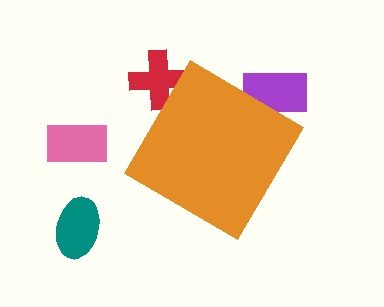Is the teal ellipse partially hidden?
No, the teal ellipse is fully visible.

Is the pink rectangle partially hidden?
No, the pink rectangle is fully visible.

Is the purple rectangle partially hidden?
Yes, the purple rectangle is partially hidden behind the orange diamond.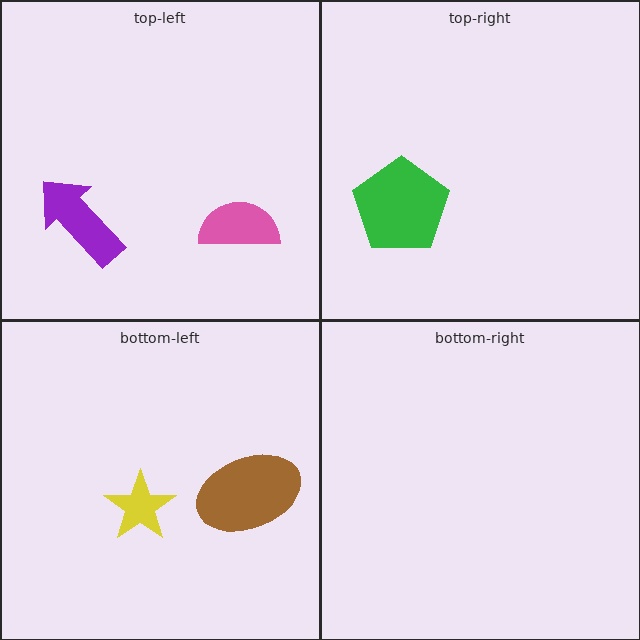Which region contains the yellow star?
The bottom-left region.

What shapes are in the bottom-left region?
The yellow star, the brown ellipse.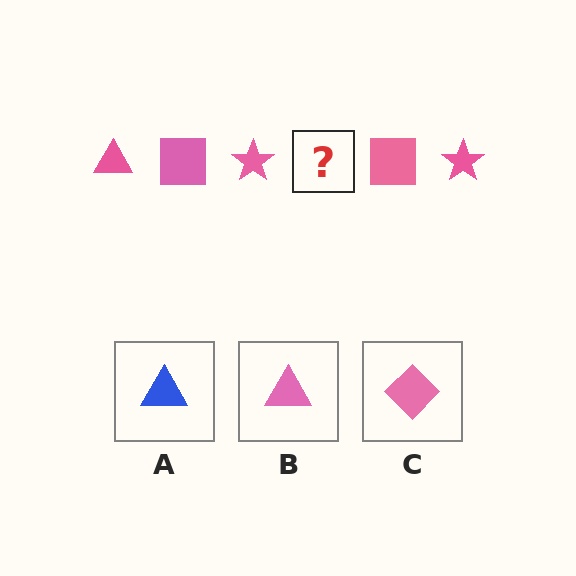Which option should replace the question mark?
Option B.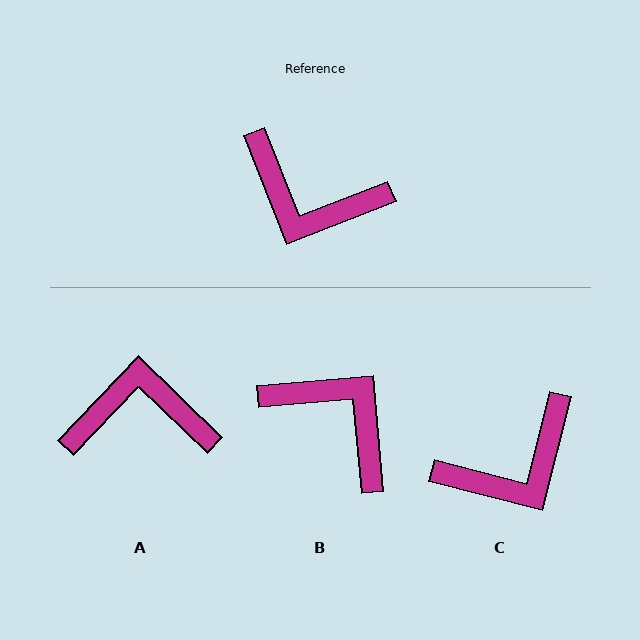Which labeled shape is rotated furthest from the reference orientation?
B, about 164 degrees away.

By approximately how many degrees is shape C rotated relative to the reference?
Approximately 54 degrees counter-clockwise.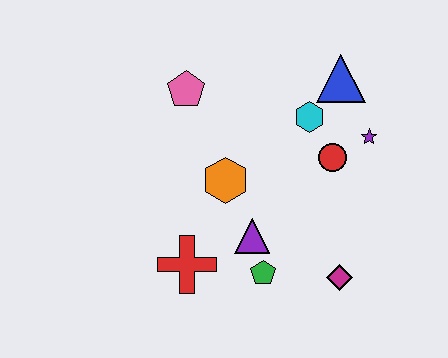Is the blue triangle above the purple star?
Yes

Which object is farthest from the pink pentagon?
The magenta diamond is farthest from the pink pentagon.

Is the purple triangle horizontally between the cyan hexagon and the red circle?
No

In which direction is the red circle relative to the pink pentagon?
The red circle is to the right of the pink pentagon.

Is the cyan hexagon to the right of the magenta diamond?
No